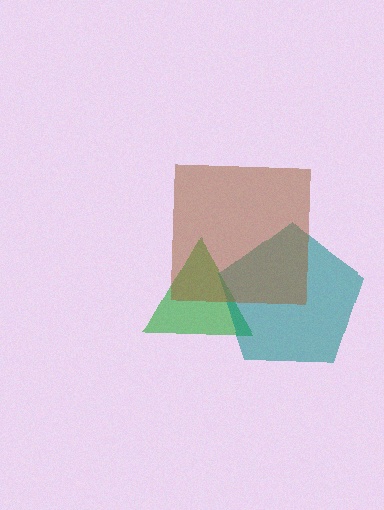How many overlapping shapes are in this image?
There are 3 overlapping shapes in the image.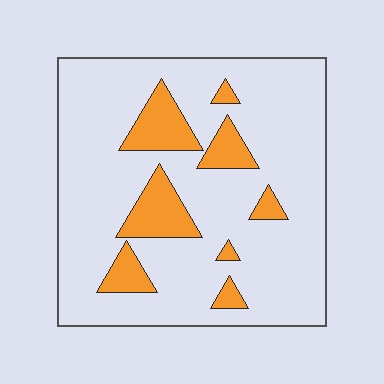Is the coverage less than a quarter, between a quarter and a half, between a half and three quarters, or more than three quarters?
Less than a quarter.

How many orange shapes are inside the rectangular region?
8.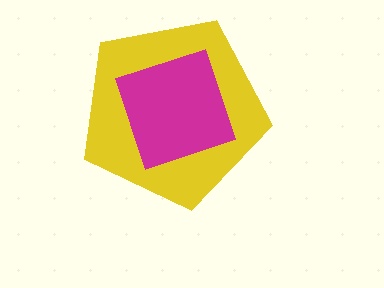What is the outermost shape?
The yellow pentagon.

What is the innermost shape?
The magenta square.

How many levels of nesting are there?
2.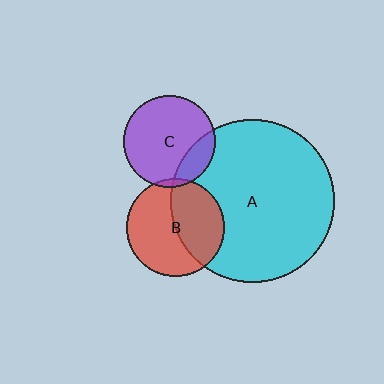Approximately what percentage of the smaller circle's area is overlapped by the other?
Approximately 45%.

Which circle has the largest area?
Circle A (cyan).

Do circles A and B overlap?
Yes.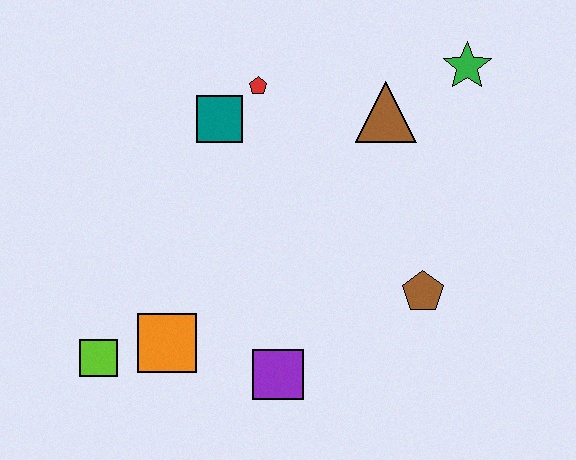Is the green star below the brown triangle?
No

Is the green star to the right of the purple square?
Yes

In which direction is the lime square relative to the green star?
The lime square is to the left of the green star.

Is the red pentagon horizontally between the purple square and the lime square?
Yes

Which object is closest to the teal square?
The red pentagon is closest to the teal square.